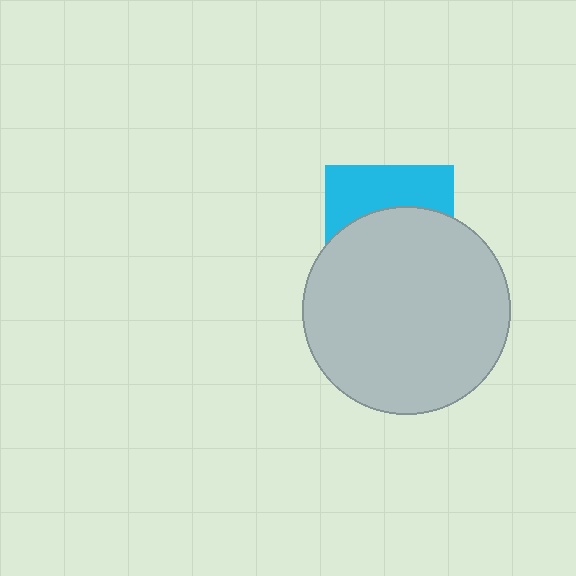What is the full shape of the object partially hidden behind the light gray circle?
The partially hidden object is a cyan square.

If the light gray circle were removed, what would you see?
You would see the complete cyan square.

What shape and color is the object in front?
The object in front is a light gray circle.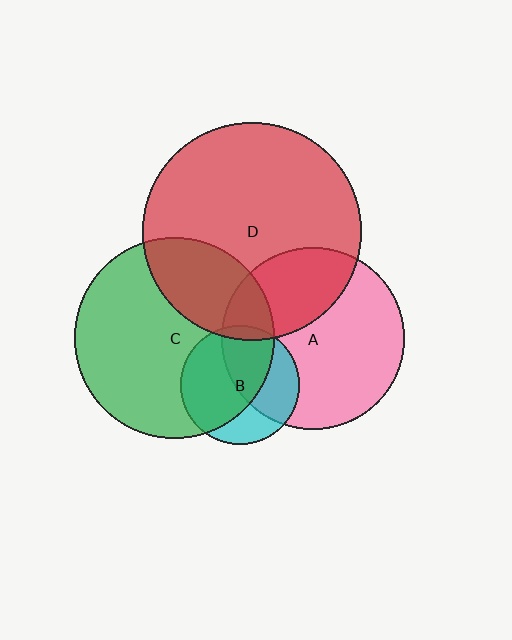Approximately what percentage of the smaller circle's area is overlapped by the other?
Approximately 30%.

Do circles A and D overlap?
Yes.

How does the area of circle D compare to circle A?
Approximately 1.4 times.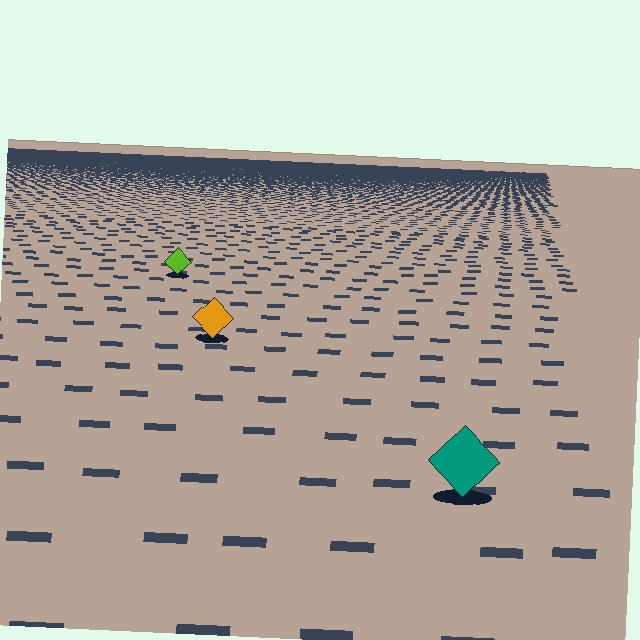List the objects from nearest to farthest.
From nearest to farthest: the teal diamond, the orange diamond, the lime diamond.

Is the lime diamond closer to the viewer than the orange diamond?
No. The orange diamond is closer — you can tell from the texture gradient: the ground texture is coarser near it.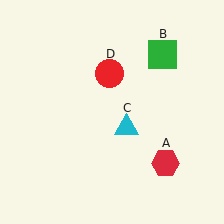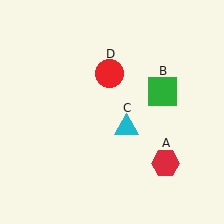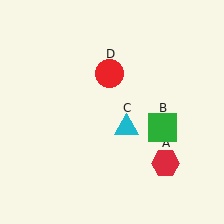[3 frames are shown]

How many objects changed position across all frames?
1 object changed position: green square (object B).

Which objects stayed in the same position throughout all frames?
Red hexagon (object A) and cyan triangle (object C) and red circle (object D) remained stationary.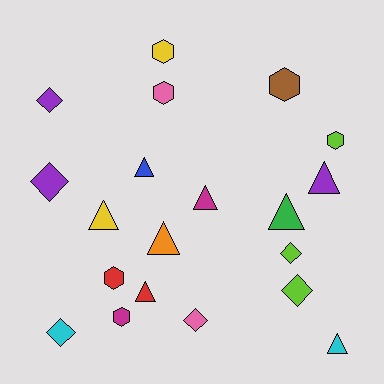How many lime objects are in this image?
There are 3 lime objects.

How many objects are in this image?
There are 20 objects.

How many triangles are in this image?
There are 8 triangles.